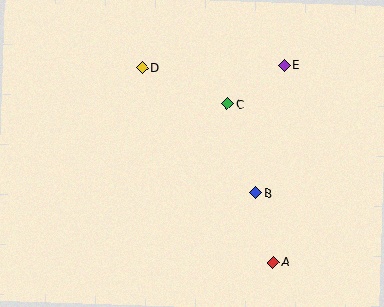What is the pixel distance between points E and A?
The distance between E and A is 197 pixels.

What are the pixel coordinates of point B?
Point B is at (255, 193).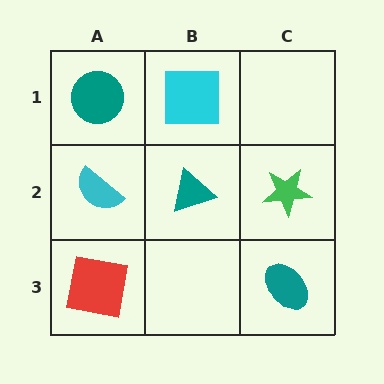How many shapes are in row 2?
3 shapes.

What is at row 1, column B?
A cyan square.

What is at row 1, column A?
A teal circle.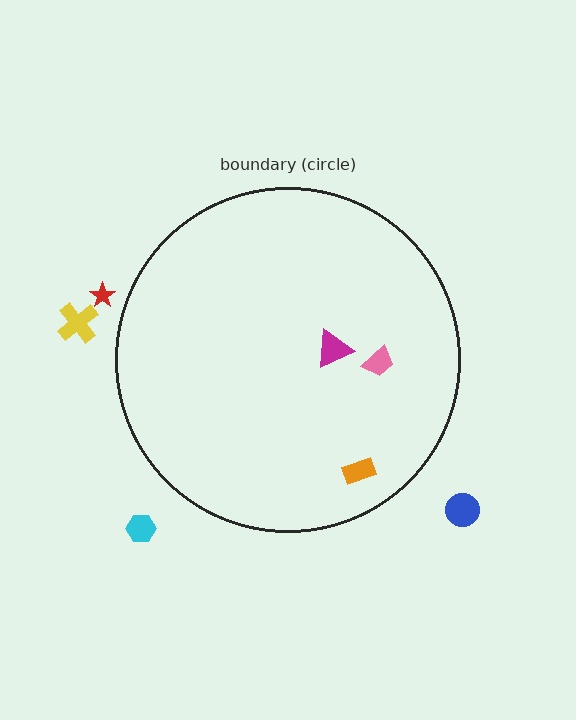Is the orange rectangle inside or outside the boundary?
Inside.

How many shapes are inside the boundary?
3 inside, 4 outside.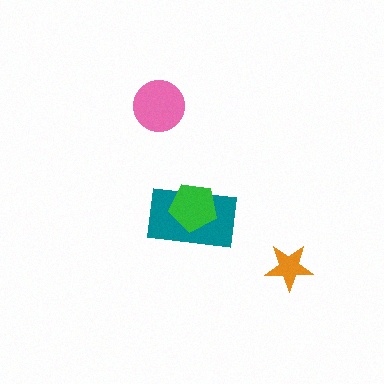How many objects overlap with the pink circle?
0 objects overlap with the pink circle.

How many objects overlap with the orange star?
0 objects overlap with the orange star.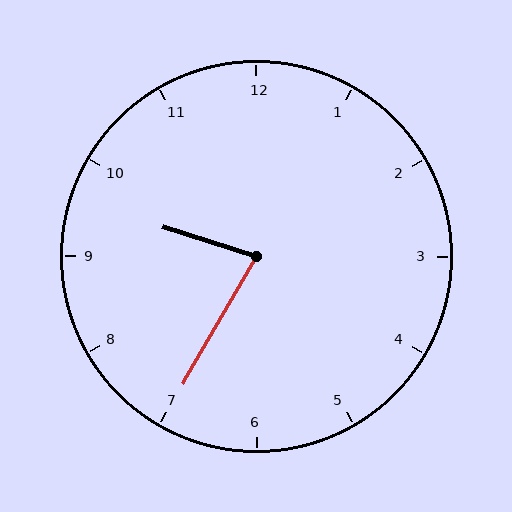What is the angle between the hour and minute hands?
Approximately 78 degrees.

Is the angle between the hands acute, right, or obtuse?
It is acute.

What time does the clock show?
9:35.